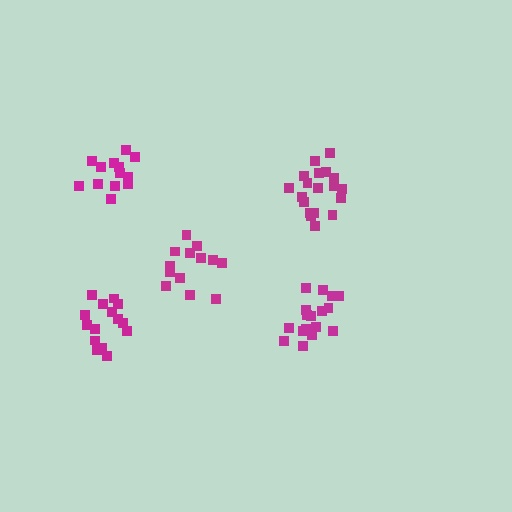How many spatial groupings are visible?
There are 5 spatial groupings.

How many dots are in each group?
Group 1: 13 dots, Group 2: 14 dots, Group 3: 15 dots, Group 4: 17 dots, Group 5: 19 dots (78 total).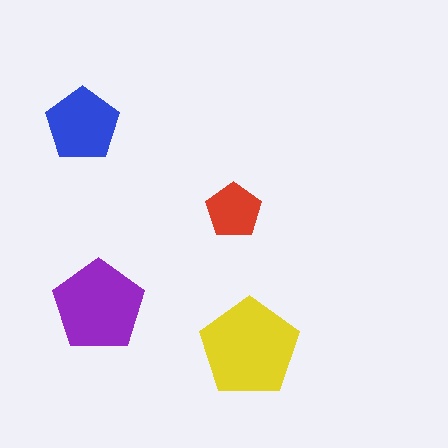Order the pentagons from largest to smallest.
the yellow one, the purple one, the blue one, the red one.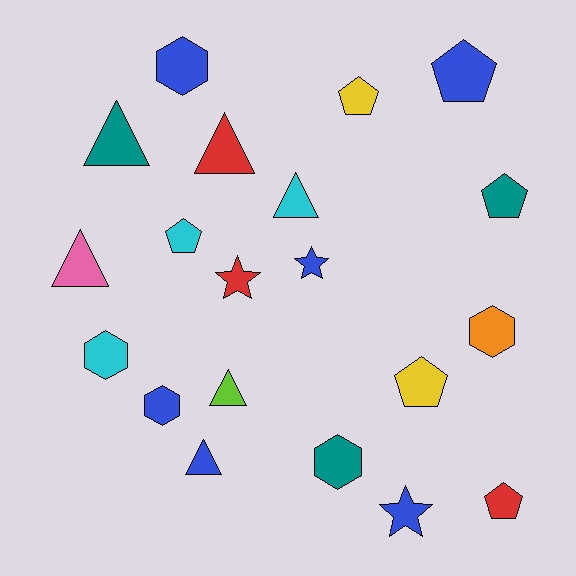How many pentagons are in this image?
There are 6 pentagons.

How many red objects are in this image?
There are 3 red objects.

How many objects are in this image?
There are 20 objects.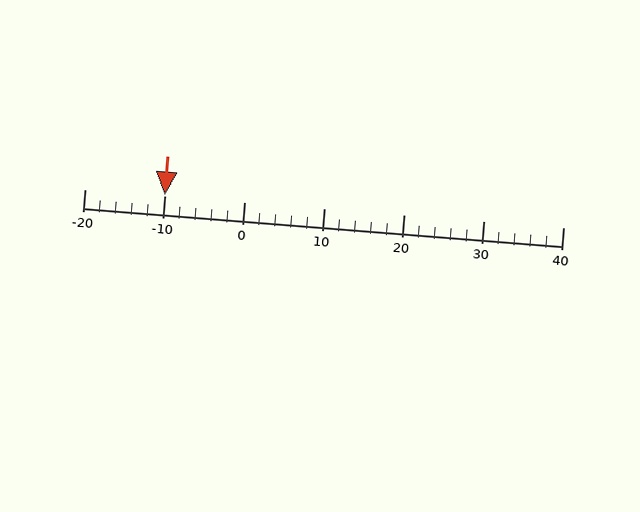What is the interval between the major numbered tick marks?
The major tick marks are spaced 10 units apart.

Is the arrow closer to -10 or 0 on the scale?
The arrow is closer to -10.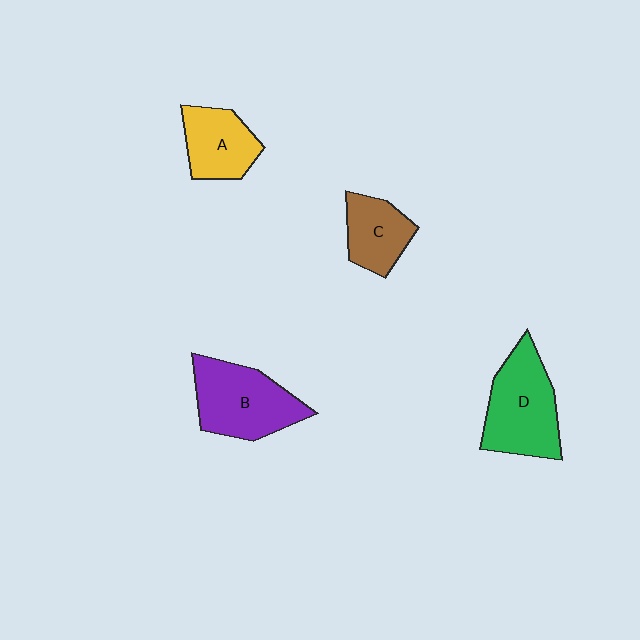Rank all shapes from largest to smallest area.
From largest to smallest: D (green), B (purple), A (yellow), C (brown).